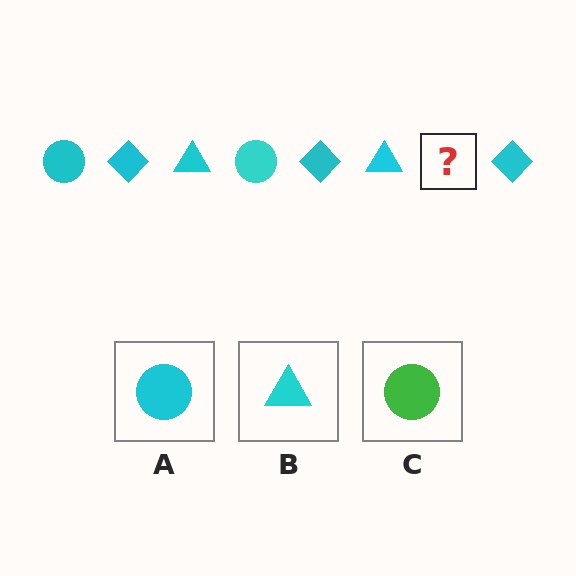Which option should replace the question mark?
Option A.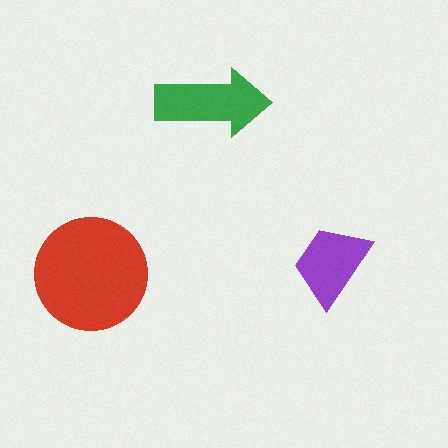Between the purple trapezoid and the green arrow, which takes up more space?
The green arrow.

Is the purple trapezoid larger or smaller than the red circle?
Smaller.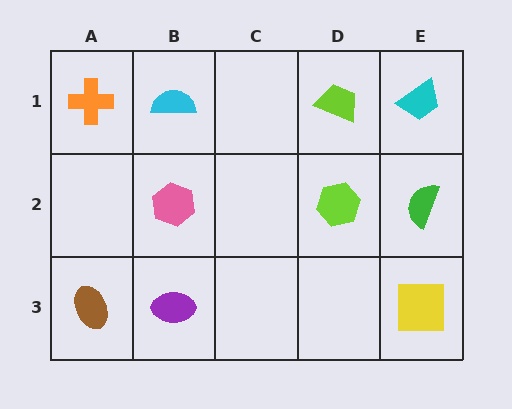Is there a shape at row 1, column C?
No, that cell is empty.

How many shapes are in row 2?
3 shapes.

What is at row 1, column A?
An orange cross.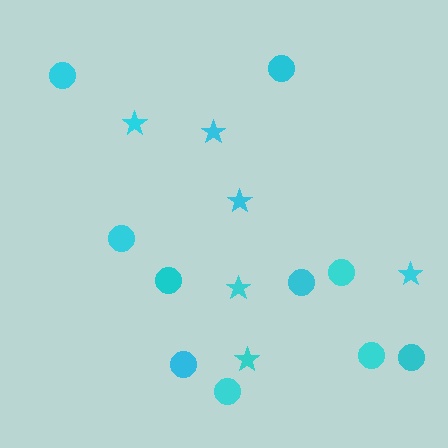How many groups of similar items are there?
There are 2 groups: one group of circles (10) and one group of stars (6).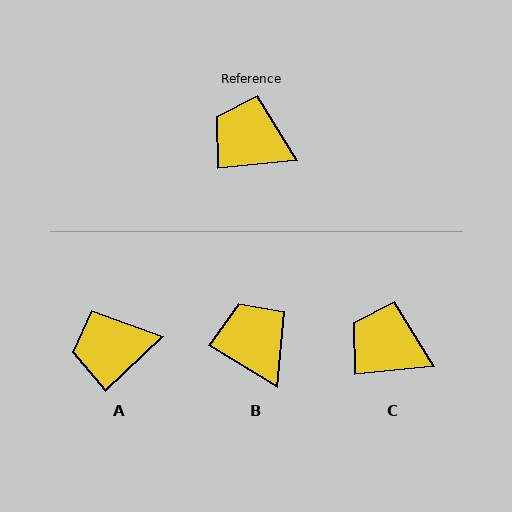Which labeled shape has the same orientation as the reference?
C.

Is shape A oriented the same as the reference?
No, it is off by about 38 degrees.